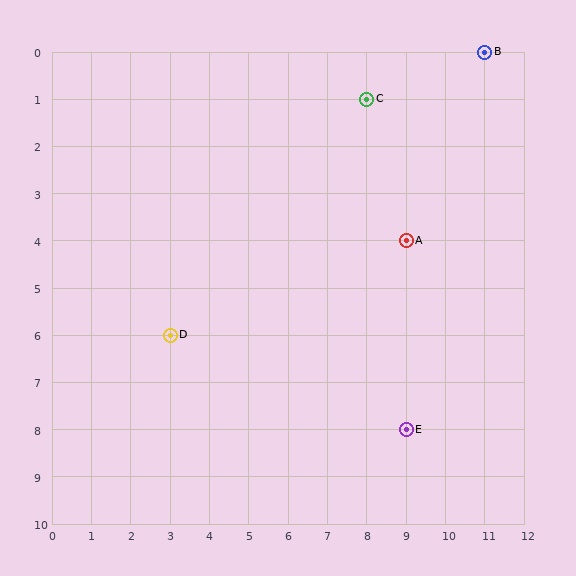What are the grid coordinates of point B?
Point B is at grid coordinates (11, 0).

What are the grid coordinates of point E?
Point E is at grid coordinates (9, 8).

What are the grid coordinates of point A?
Point A is at grid coordinates (9, 4).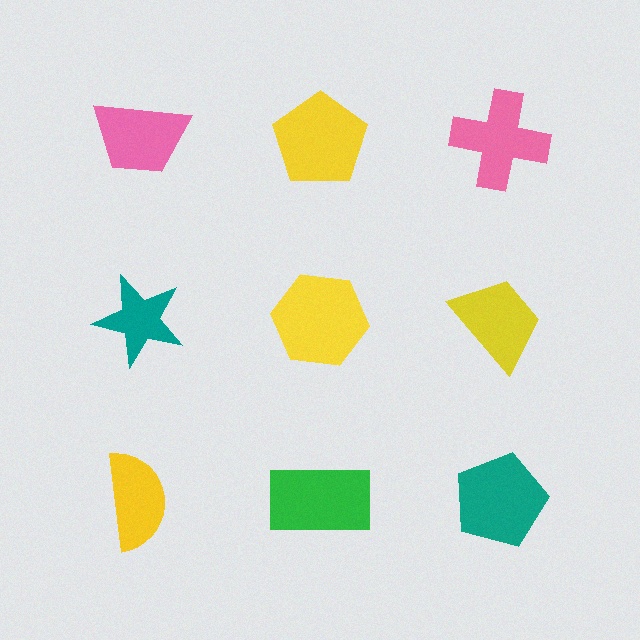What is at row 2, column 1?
A teal star.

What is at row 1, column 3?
A pink cross.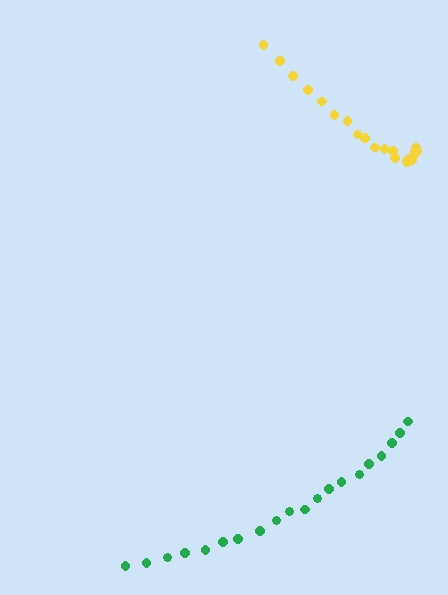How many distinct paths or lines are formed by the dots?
There are 2 distinct paths.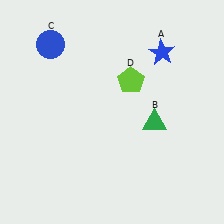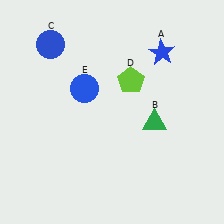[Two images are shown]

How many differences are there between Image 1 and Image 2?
There is 1 difference between the two images.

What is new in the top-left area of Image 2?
A blue circle (E) was added in the top-left area of Image 2.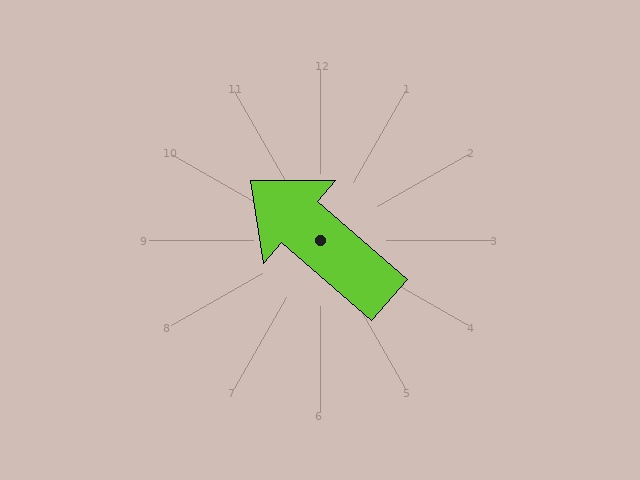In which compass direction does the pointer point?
Northwest.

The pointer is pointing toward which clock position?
Roughly 10 o'clock.